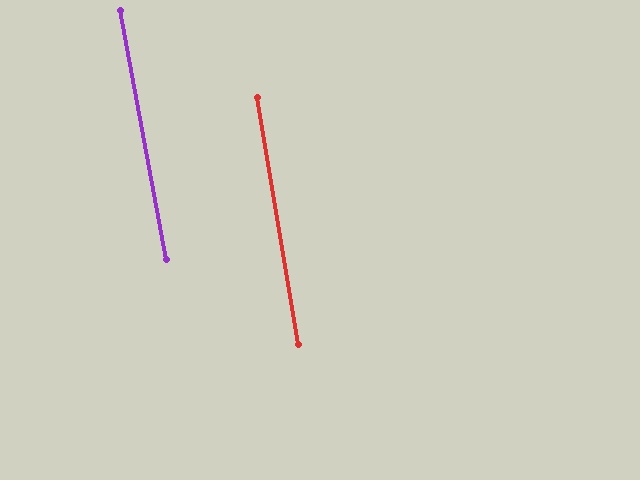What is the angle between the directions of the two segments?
Approximately 1 degree.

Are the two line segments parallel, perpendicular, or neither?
Parallel — their directions differ by only 1.4°.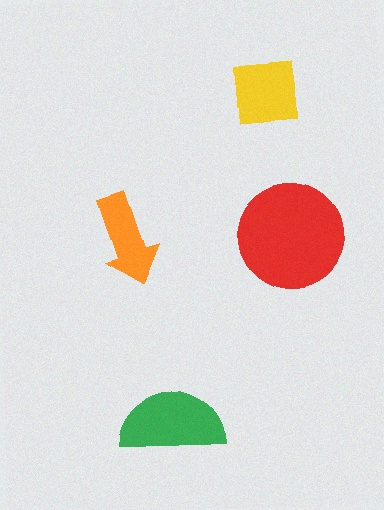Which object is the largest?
The red circle.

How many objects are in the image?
There are 4 objects in the image.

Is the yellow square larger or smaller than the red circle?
Smaller.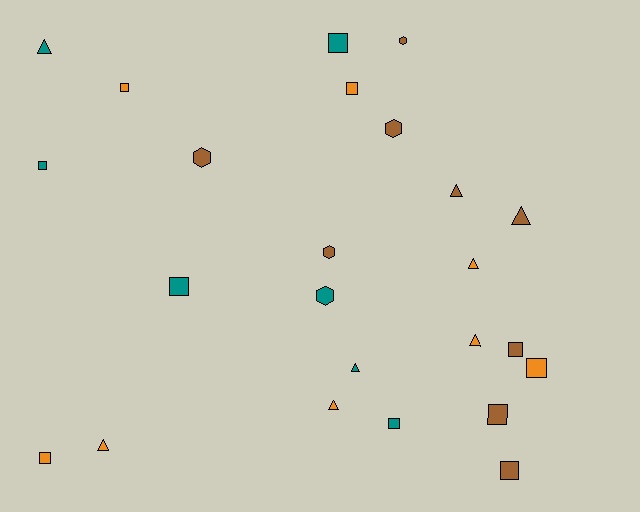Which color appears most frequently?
Brown, with 9 objects.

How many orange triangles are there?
There are 4 orange triangles.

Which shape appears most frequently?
Square, with 11 objects.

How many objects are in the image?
There are 24 objects.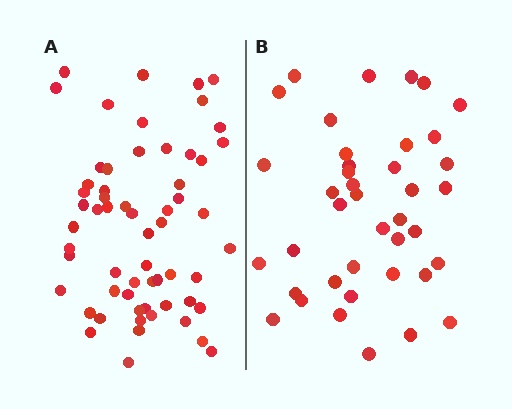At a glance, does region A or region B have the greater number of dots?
Region A (the left region) has more dots.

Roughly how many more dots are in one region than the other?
Region A has approximately 20 more dots than region B.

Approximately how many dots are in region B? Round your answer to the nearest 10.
About 40 dots.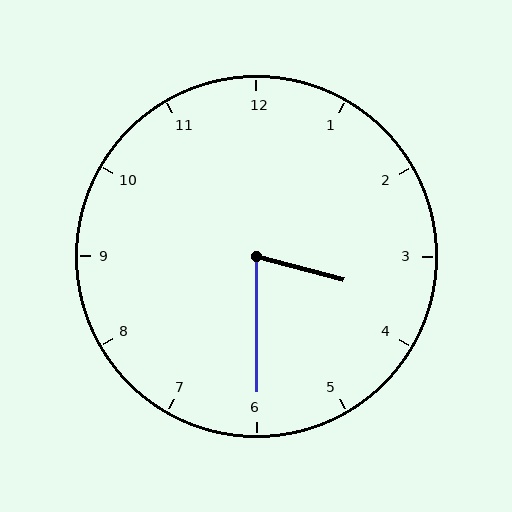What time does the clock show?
3:30.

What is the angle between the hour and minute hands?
Approximately 75 degrees.